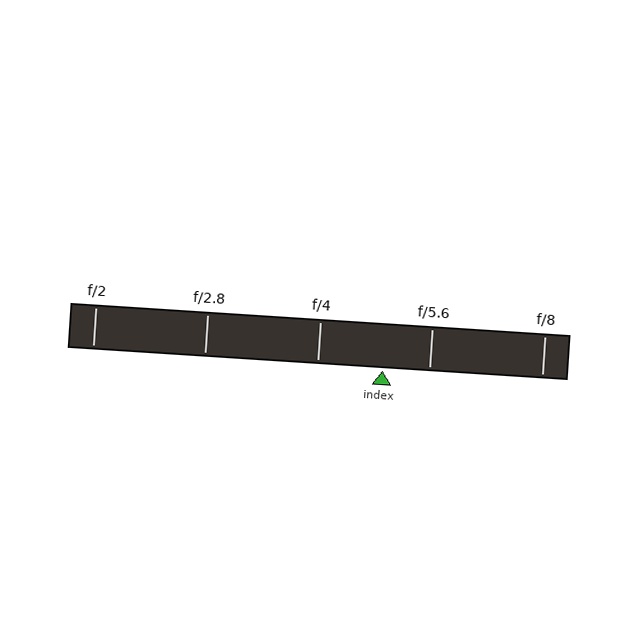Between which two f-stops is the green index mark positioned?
The index mark is between f/4 and f/5.6.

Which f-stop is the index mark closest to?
The index mark is closest to f/5.6.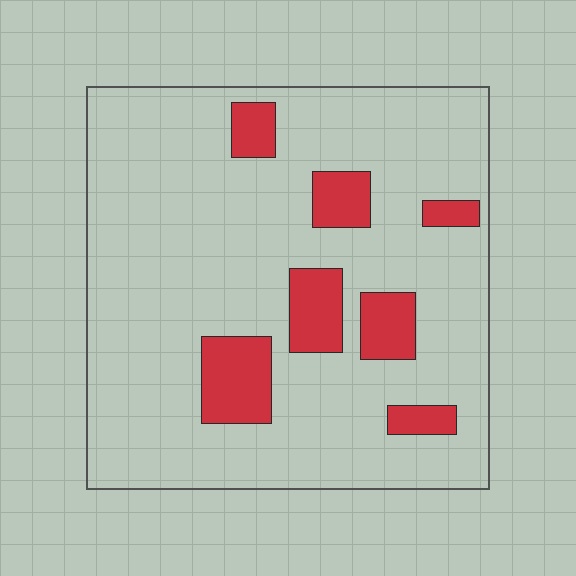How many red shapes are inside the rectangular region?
7.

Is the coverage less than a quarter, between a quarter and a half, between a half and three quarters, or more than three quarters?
Less than a quarter.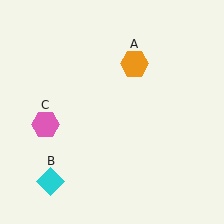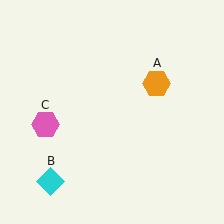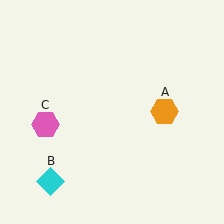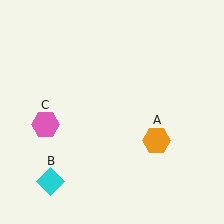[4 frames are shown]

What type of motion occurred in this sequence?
The orange hexagon (object A) rotated clockwise around the center of the scene.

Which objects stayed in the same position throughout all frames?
Cyan diamond (object B) and pink hexagon (object C) remained stationary.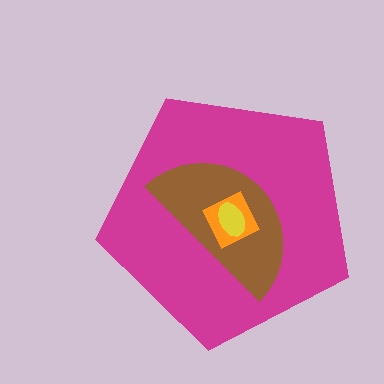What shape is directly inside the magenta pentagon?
The brown semicircle.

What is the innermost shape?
The yellow ellipse.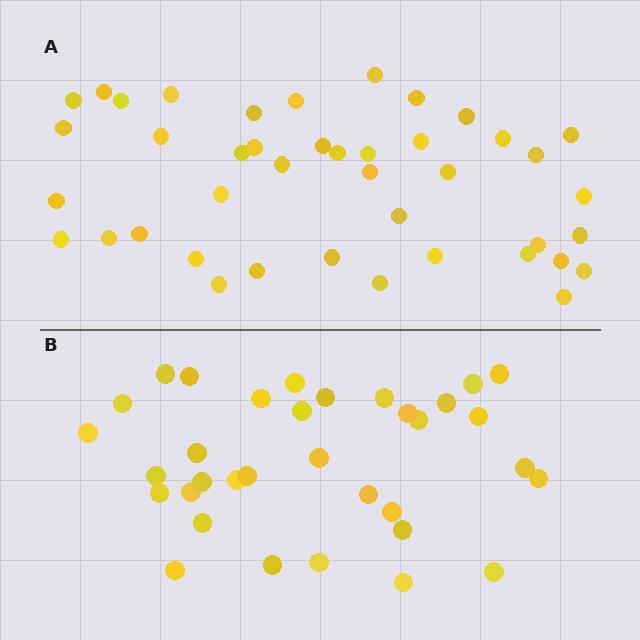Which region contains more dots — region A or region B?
Region A (the top region) has more dots.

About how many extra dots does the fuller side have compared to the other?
Region A has roughly 8 or so more dots than region B.